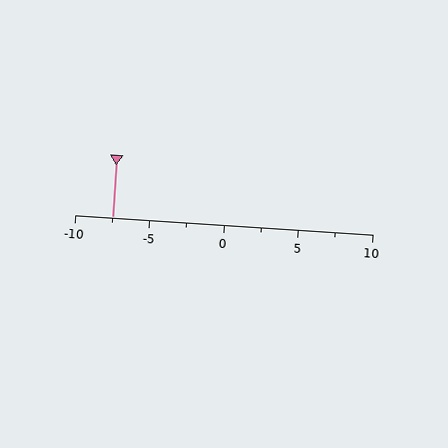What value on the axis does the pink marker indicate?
The marker indicates approximately -7.5.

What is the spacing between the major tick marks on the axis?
The major ticks are spaced 5 apart.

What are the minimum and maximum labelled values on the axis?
The axis runs from -10 to 10.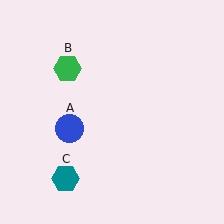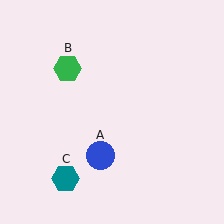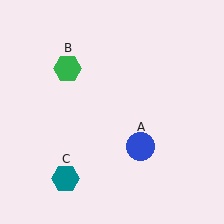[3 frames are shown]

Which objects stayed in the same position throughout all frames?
Green hexagon (object B) and teal hexagon (object C) remained stationary.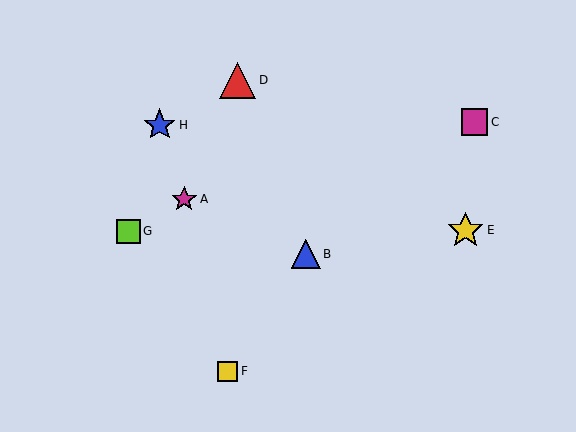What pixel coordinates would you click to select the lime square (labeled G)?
Click at (128, 231) to select the lime square G.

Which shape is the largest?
The yellow star (labeled E) is the largest.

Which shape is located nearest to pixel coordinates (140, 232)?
The lime square (labeled G) at (128, 231) is nearest to that location.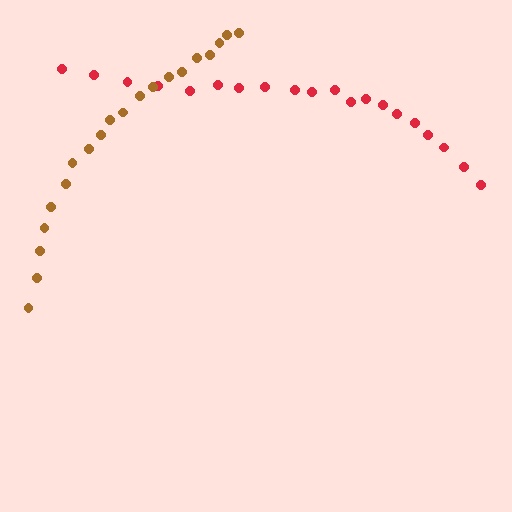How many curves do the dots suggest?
There are 2 distinct paths.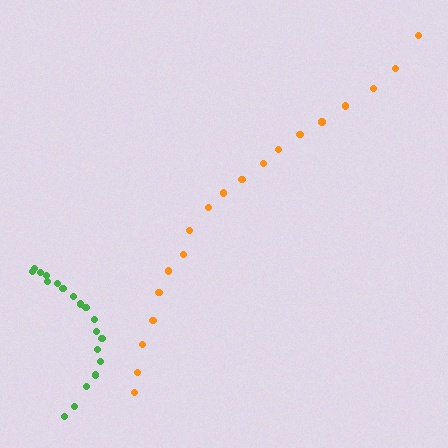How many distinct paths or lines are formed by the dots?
There are 2 distinct paths.